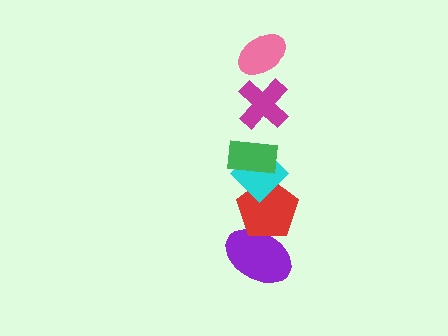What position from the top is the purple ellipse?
The purple ellipse is 6th from the top.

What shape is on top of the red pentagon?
The cyan diamond is on top of the red pentagon.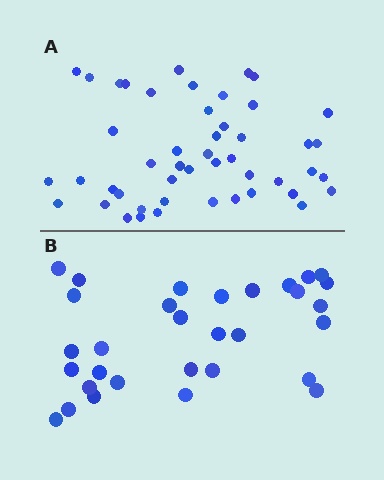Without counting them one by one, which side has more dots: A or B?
Region A (the top region) has more dots.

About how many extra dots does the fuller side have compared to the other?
Region A has approximately 15 more dots than region B.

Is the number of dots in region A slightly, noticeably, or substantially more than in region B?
Region A has substantially more. The ratio is roughly 1.5 to 1.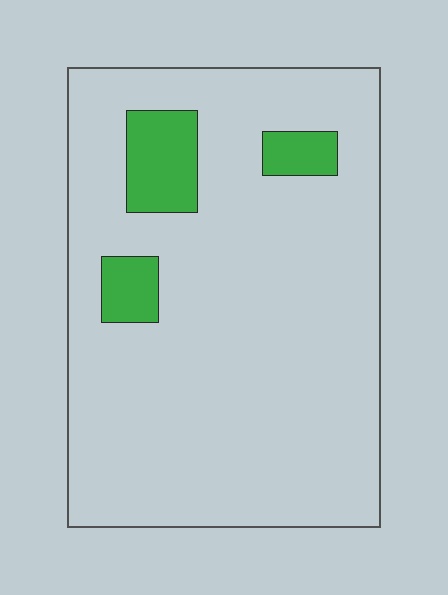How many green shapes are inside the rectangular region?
3.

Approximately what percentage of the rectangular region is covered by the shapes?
Approximately 10%.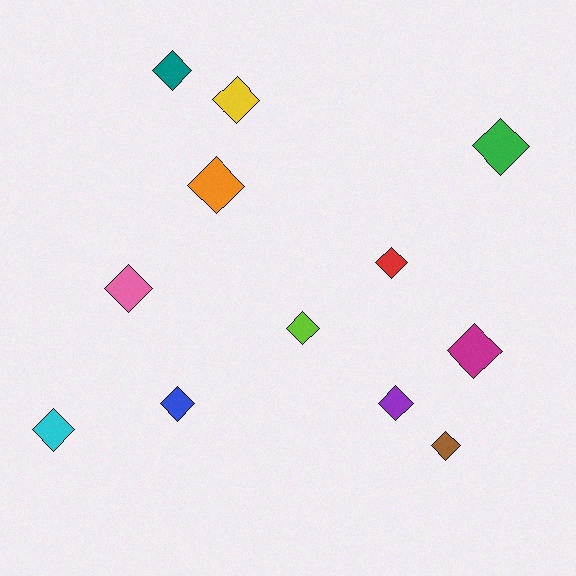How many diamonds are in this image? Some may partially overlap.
There are 12 diamonds.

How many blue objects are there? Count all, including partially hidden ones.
There is 1 blue object.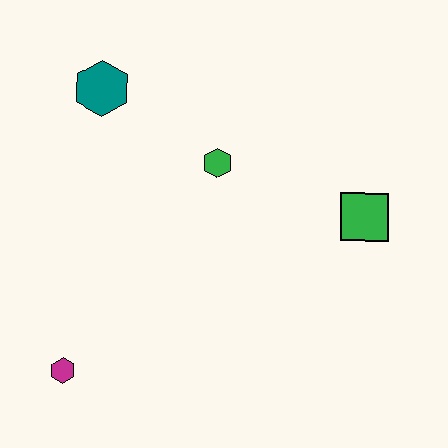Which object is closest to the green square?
The green hexagon is closest to the green square.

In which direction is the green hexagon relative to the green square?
The green hexagon is to the left of the green square.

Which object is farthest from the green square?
The magenta hexagon is farthest from the green square.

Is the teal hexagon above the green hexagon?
Yes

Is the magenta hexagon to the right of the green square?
No